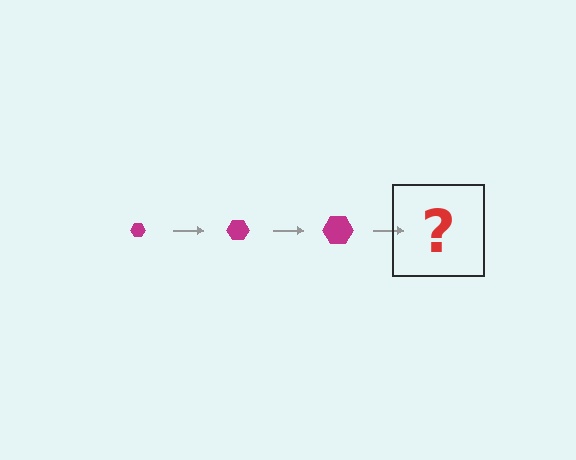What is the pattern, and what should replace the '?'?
The pattern is that the hexagon gets progressively larger each step. The '?' should be a magenta hexagon, larger than the previous one.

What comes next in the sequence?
The next element should be a magenta hexagon, larger than the previous one.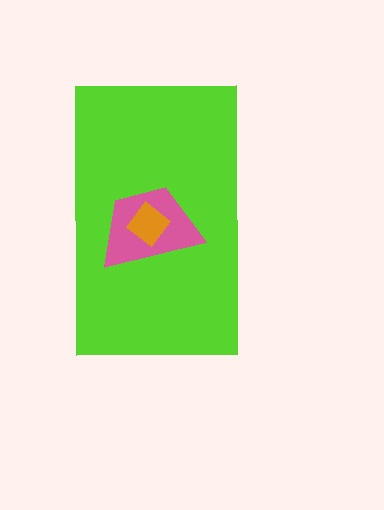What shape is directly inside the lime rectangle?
The pink trapezoid.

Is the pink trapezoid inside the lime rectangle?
Yes.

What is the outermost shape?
The lime rectangle.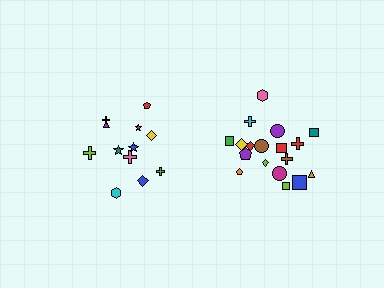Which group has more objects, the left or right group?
The right group.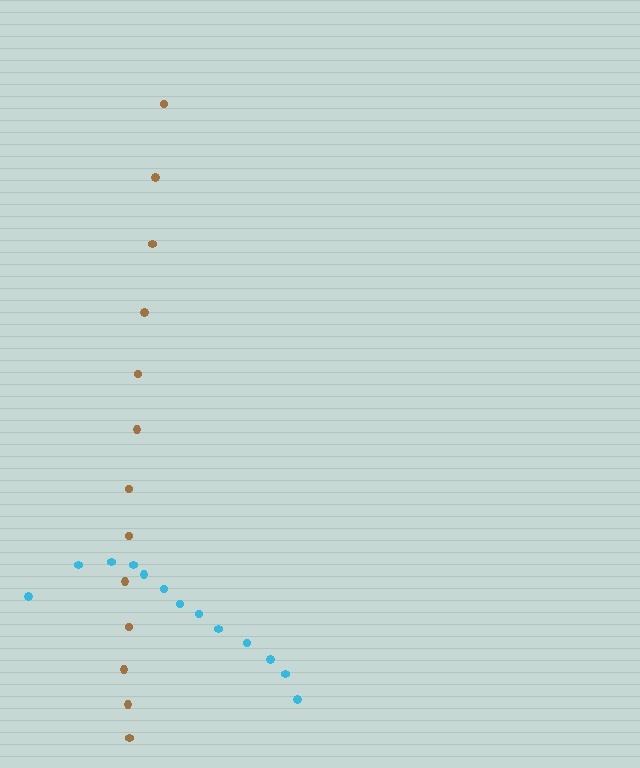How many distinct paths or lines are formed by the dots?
There are 2 distinct paths.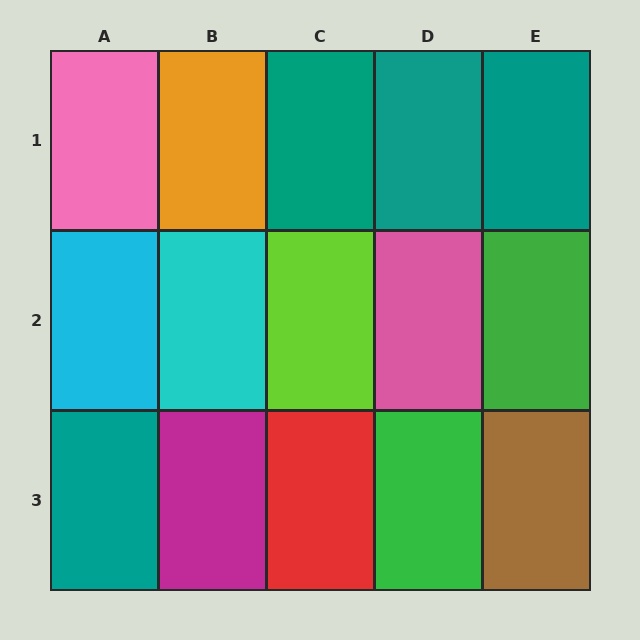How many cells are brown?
1 cell is brown.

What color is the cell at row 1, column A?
Pink.